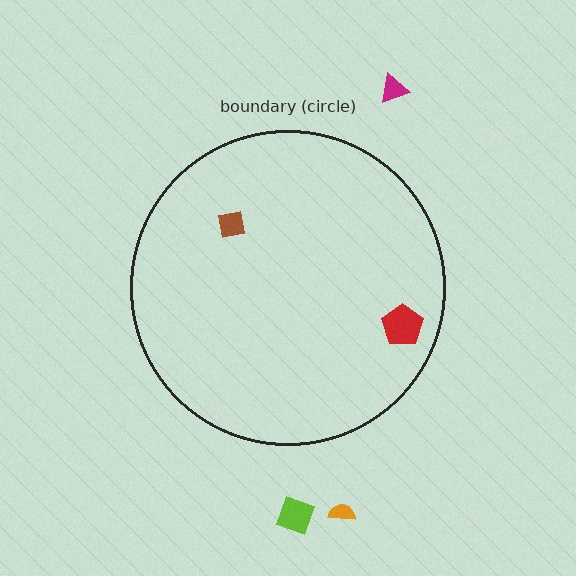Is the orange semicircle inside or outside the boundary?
Outside.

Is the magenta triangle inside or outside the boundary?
Outside.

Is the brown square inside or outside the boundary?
Inside.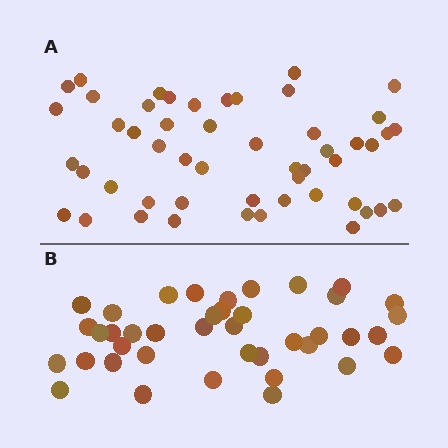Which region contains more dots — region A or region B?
Region A (the top region) has more dots.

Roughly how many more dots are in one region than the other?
Region A has roughly 12 or so more dots than region B.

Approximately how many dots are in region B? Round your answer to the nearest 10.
About 40 dots.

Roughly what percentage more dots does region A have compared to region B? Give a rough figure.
About 30% more.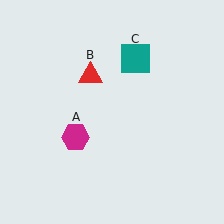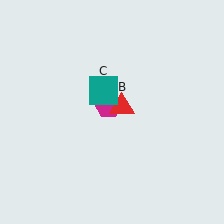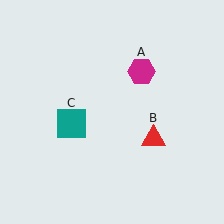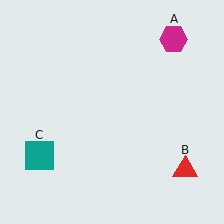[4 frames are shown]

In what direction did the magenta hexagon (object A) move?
The magenta hexagon (object A) moved up and to the right.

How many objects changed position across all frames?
3 objects changed position: magenta hexagon (object A), red triangle (object B), teal square (object C).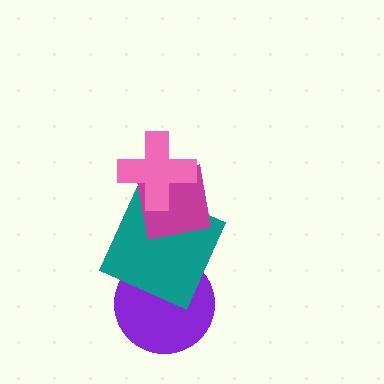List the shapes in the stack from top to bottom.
From top to bottom: the pink cross, the magenta square, the teal square, the purple circle.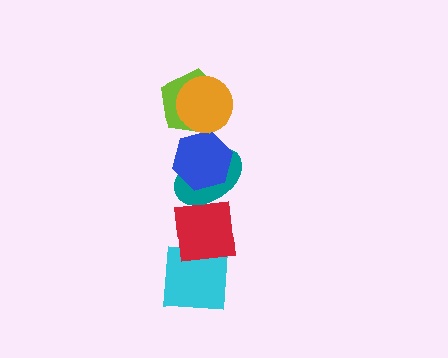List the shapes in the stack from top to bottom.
From top to bottom: the orange circle, the lime pentagon, the blue hexagon, the teal ellipse, the red square, the cyan square.